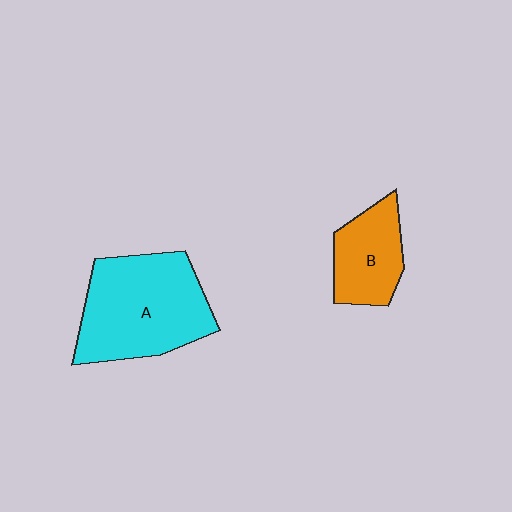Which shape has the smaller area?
Shape B (orange).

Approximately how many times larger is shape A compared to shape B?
Approximately 1.9 times.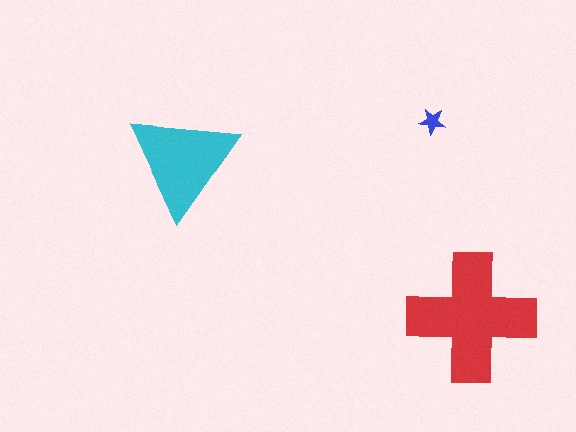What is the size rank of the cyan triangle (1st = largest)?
2nd.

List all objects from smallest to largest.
The blue star, the cyan triangle, the red cross.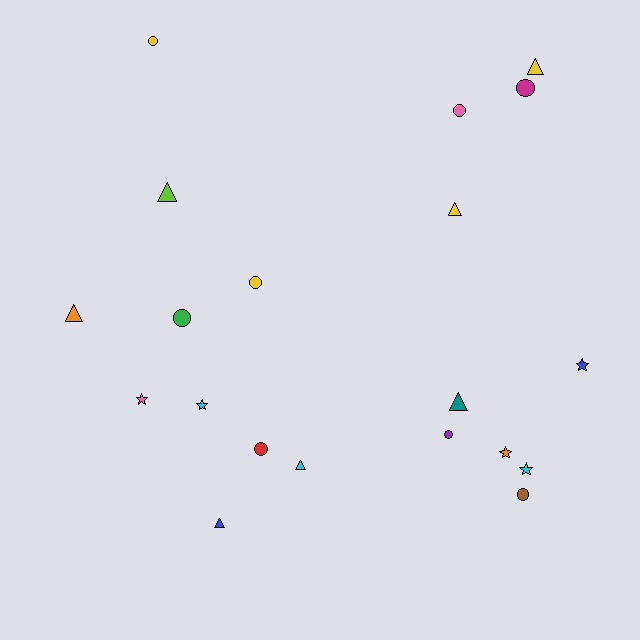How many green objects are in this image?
There is 1 green object.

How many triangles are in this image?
There are 7 triangles.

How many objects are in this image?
There are 20 objects.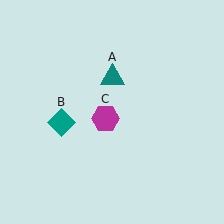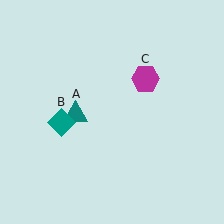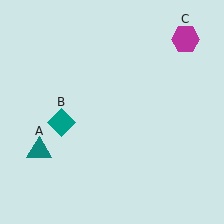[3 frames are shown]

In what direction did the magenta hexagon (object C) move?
The magenta hexagon (object C) moved up and to the right.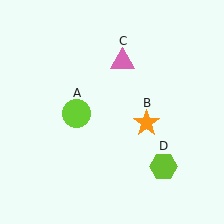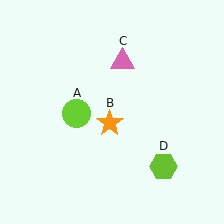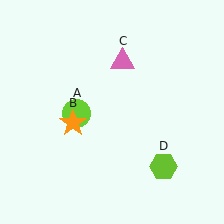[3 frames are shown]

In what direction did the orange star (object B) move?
The orange star (object B) moved left.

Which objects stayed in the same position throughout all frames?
Lime circle (object A) and pink triangle (object C) and lime hexagon (object D) remained stationary.